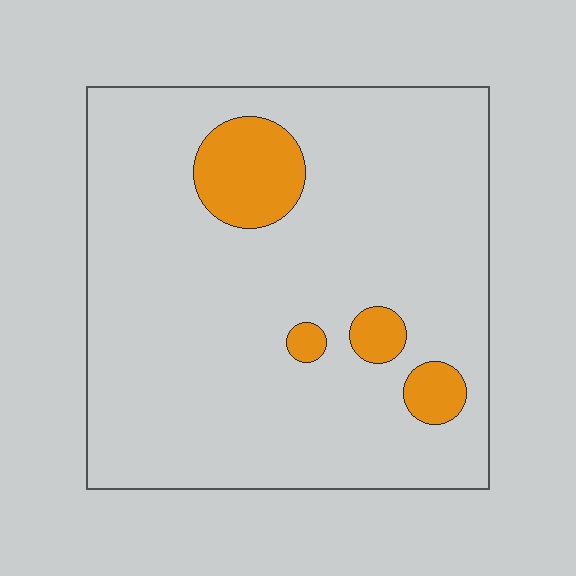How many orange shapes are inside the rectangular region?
4.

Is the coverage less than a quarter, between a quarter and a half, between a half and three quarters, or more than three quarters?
Less than a quarter.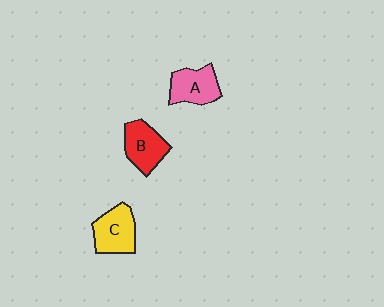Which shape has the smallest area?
Shape B (red).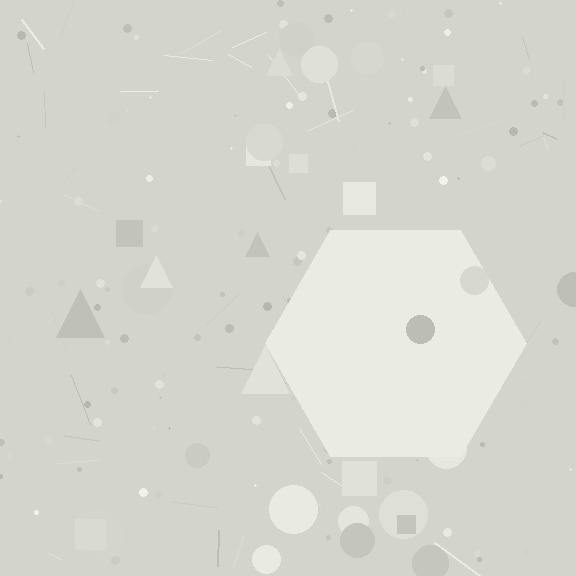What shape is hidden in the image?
A hexagon is hidden in the image.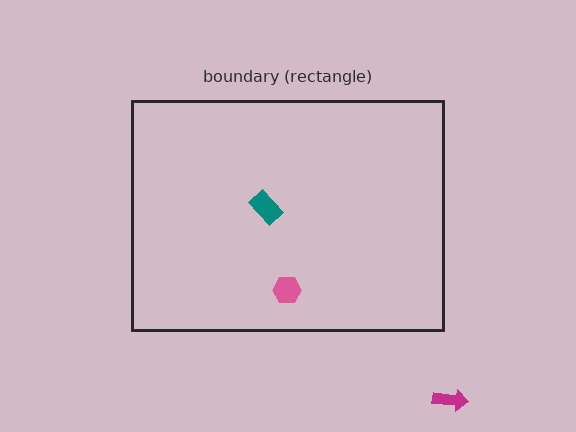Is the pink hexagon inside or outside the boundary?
Inside.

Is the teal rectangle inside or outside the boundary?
Inside.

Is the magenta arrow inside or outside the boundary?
Outside.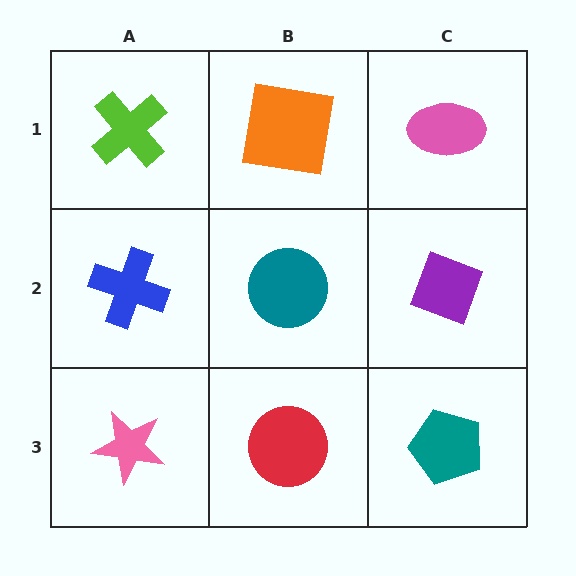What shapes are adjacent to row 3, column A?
A blue cross (row 2, column A), a red circle (row 3, column B).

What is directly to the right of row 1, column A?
An orange square.